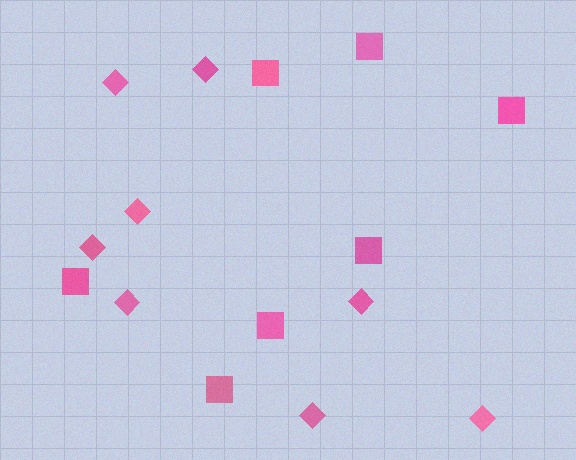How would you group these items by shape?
There are 2 groups: one group of diamonds (8) and one group of squares (7).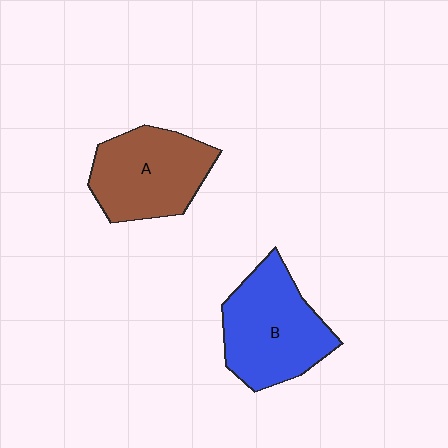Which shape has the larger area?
Shape B (blue).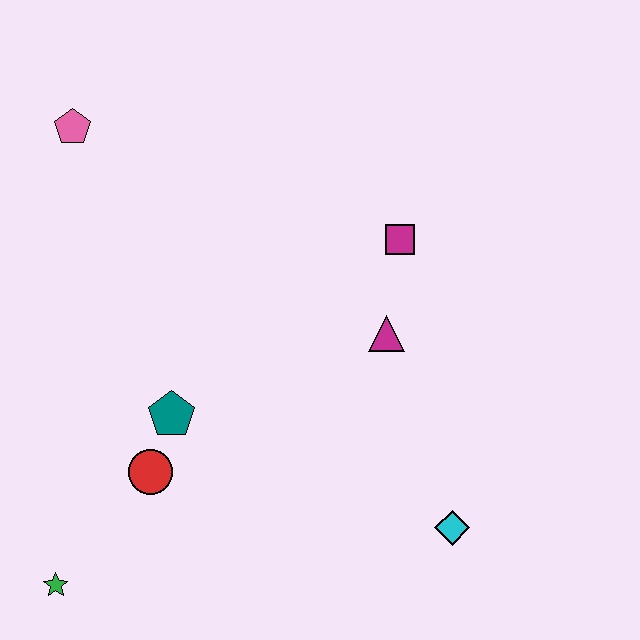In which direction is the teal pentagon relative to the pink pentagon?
The teal pentagon is below the pink pentagon.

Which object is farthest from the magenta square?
The green star is farthest from the magenta square.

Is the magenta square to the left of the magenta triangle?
No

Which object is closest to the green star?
The red circle is closest to the green star.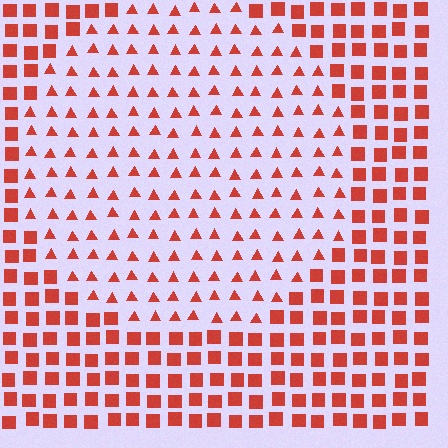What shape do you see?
I see a circle.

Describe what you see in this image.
The image is filled with small red elements arranged in a uniform grid. A circle-shaped region contains triangles, while the surrounding area contains squares. The boundary is defined purely by the change in element shape.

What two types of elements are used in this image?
The image uses triangles inside the circle region and squares outside it.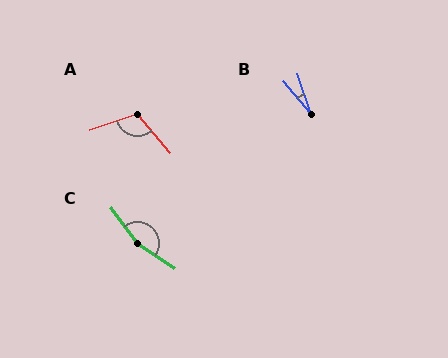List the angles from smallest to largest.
B (22°), A (113°), C (160°).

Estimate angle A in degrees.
Approximately 113 degrees.